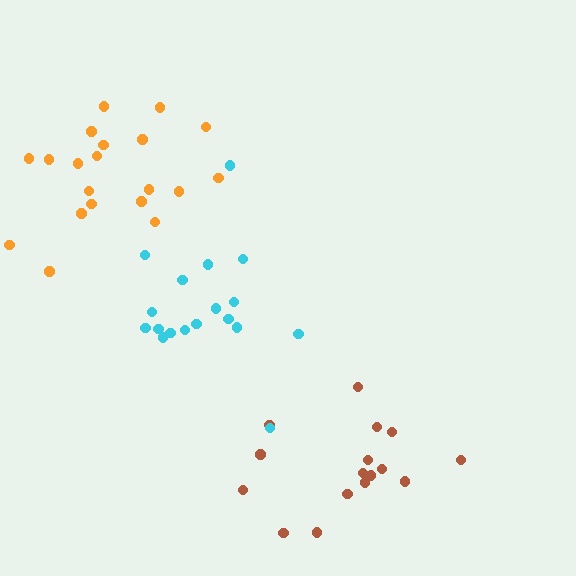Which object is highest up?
The orange cluster is topmost.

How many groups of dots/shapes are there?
There are 3 groups.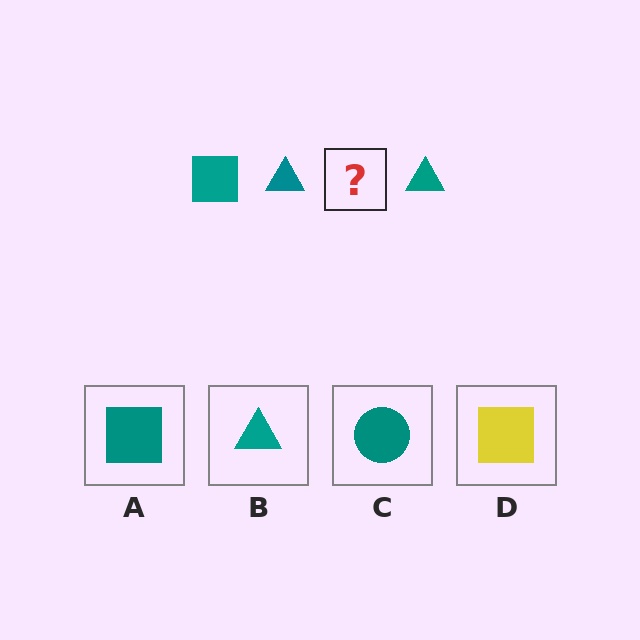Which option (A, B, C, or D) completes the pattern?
A.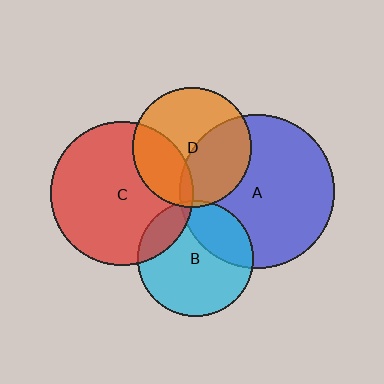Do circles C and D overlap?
Yes.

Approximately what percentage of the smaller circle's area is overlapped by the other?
Approximately 30%.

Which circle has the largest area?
Circle A (blue).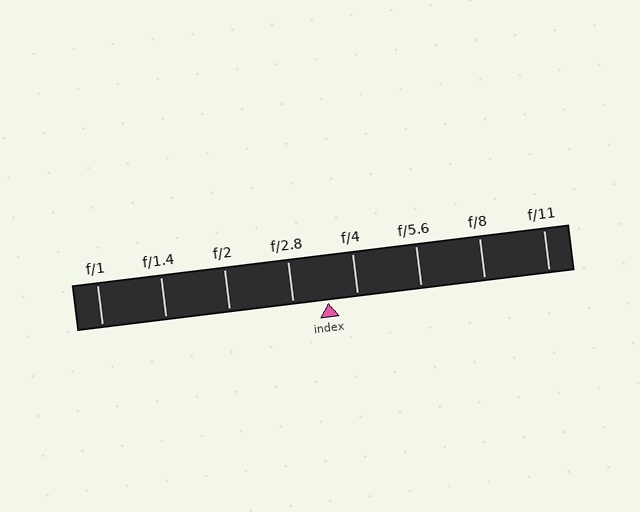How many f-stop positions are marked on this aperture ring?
There are 8 f-stop positions marked.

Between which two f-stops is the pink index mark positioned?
The index mark is between f/2.8 and f/4.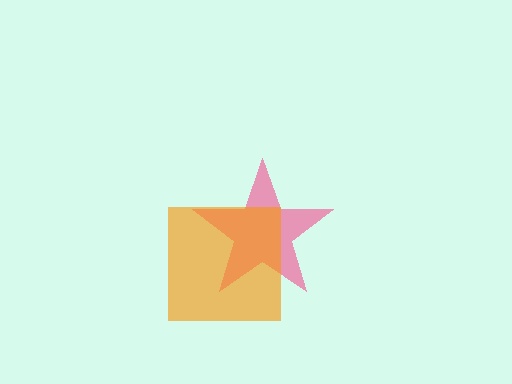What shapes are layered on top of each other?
The layered shapes are: a pink star, an orange square.